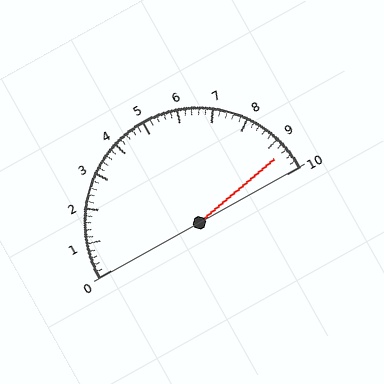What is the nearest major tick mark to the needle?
The nearest major tick mark is 9.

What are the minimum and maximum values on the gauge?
The gauge ranges from 0 to 10.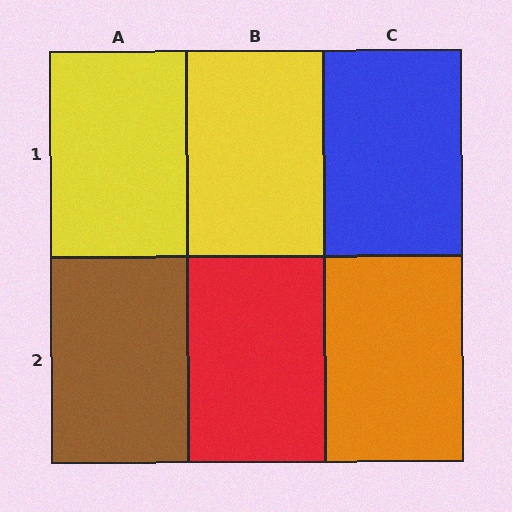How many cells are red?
1 cell is red.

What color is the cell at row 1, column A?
Yellow.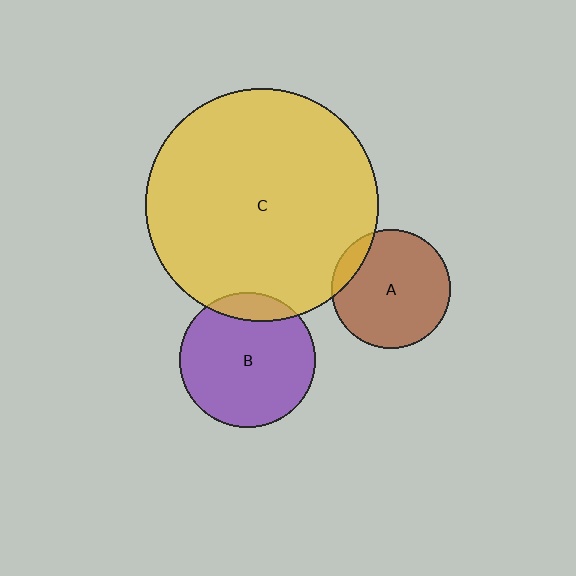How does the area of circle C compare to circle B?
Approximately 3.0 times.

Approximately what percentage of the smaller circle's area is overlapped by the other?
Approximately 15%.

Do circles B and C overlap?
Yes.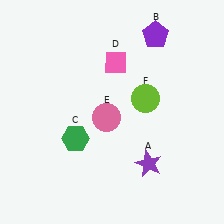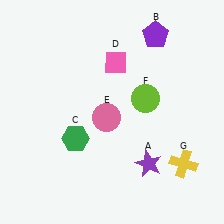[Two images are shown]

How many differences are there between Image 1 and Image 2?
There is 1 difference between the two images.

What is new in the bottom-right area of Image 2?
A yellow cross (G) was added in the bottom-right area of Image 2.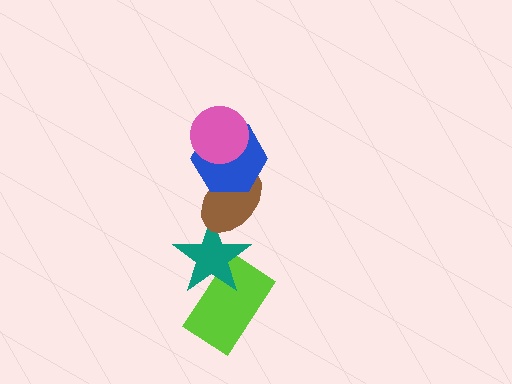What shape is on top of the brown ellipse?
The blue hexagon is on top of the brown ellipse.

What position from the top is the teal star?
The teal star is 4th from the top.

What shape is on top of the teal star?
The brown ellipse is on top of the teal star.